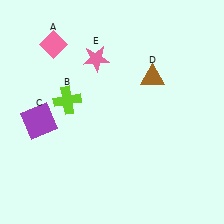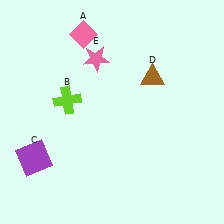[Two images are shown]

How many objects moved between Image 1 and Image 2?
2 objects moved between the two images.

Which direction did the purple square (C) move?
The purple square (C) moved down.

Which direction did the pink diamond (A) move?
The pink diamond (A) moved right.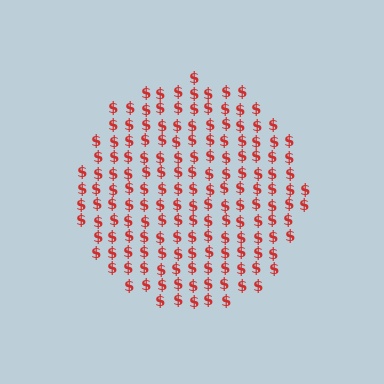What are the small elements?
The small elements are dollar signs.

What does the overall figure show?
The overall figure shows a circle.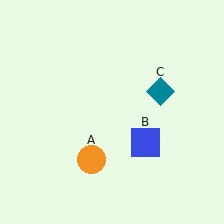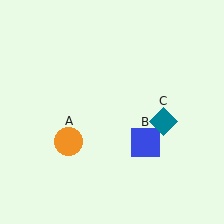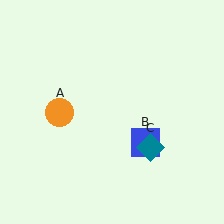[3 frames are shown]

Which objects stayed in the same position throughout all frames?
Blue square (object B) remained stationary.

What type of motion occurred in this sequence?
The orange circle (object A), teal diamond (object C) rotated clockwise around the center of the scene.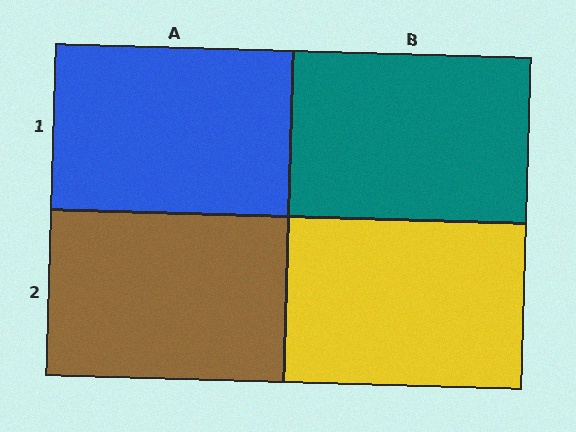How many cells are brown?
1 cell is brown.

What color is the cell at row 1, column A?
Blue.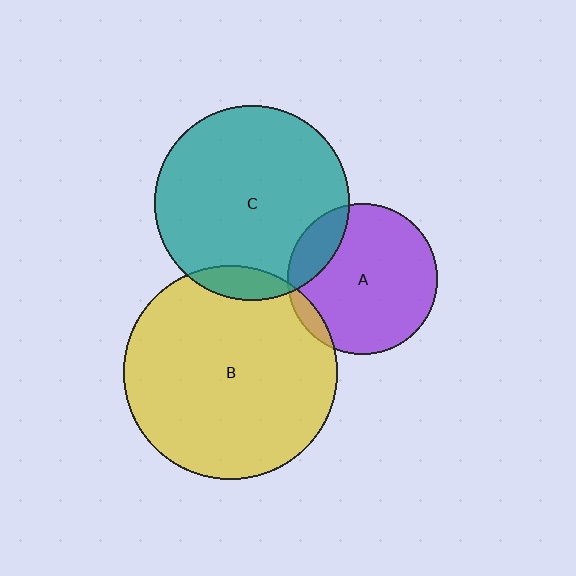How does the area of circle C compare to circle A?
Approximately 1.7 times.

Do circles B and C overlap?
Yes.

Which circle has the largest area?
Circle B (yellow).